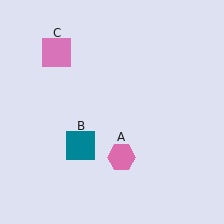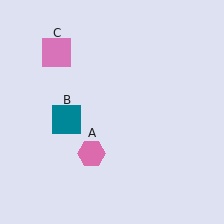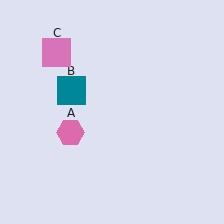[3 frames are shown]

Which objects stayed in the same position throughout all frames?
Pink square (object C) remained stationary.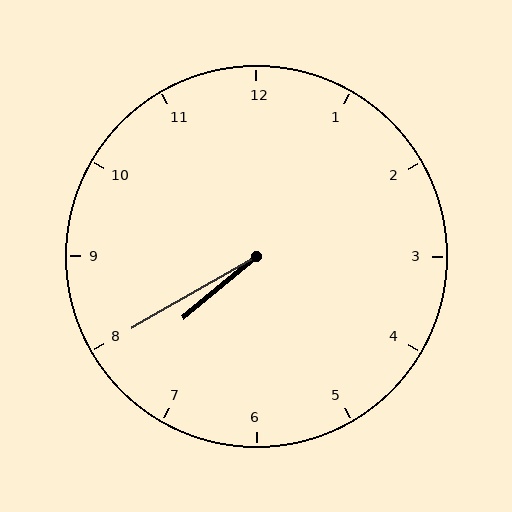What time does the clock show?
7:40.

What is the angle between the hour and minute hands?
Approximately 10 degrees.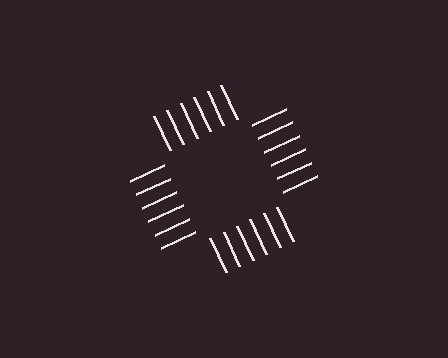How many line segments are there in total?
24 — 6 along each of the 4 edges.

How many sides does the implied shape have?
4 sides — the line-ends trace a square.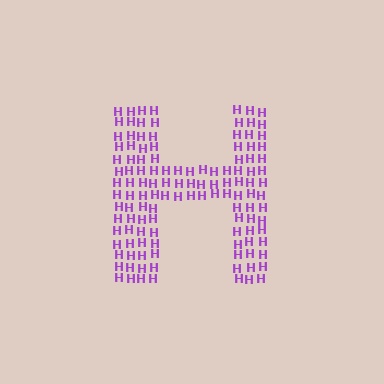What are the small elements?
The small elements are letter H's.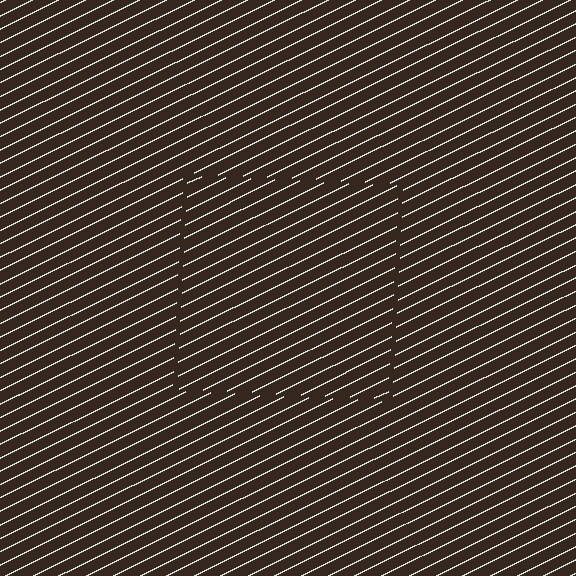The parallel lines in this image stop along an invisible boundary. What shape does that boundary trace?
An illusory square. The interior of the shape contains the same grating, shifted by half a period — the contour is defined by the phase discontinuity where line-ends from the inner and outer gratings abut.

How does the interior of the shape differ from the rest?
The interior of the shape contains the same grating, shifted by half a period — the contour is defined by the phase discontinuity where line-ends from the inner and outer gratings abut.